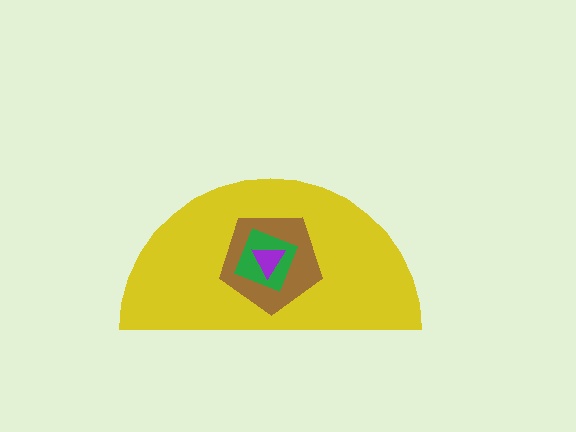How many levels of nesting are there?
4.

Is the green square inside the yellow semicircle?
Yes.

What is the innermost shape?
The purple triangle.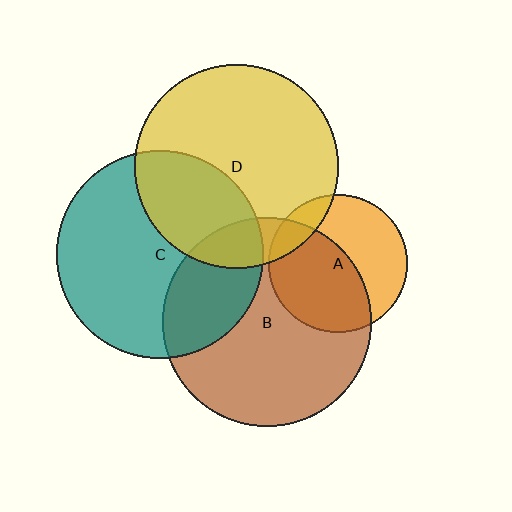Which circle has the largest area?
Circle B (brown).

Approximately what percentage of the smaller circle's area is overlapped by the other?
Approximately 55%.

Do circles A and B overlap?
Yes.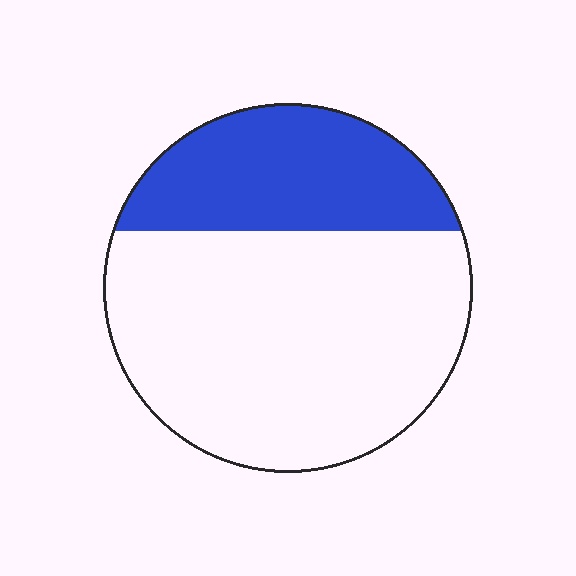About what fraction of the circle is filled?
About one third (1/3).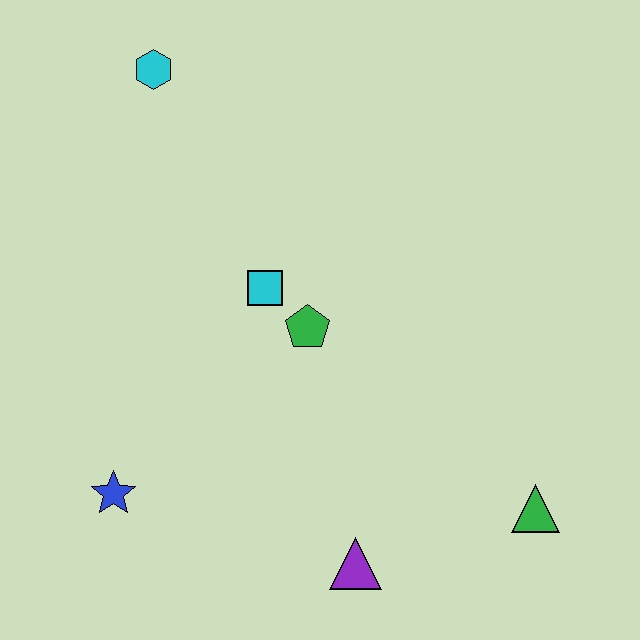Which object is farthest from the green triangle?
The cyan hexagon is farthest from the green triangle.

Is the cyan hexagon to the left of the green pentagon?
Yes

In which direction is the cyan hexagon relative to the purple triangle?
The cyan hexagon is above the purple triangle.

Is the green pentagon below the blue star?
No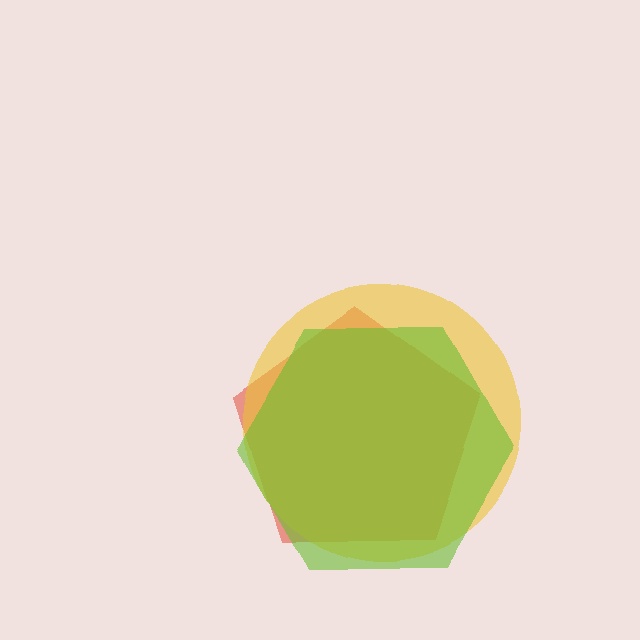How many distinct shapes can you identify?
There are 3 distinct shapes: a red pentagon, a yellow circle, a lime hexagon.